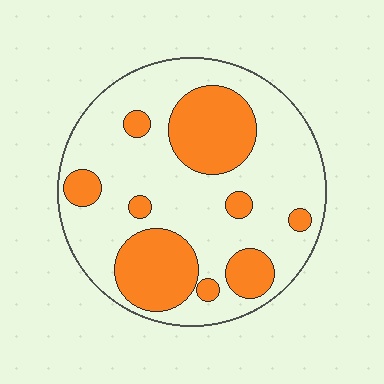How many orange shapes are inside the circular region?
9.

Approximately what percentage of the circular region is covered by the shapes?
Approximately 30%.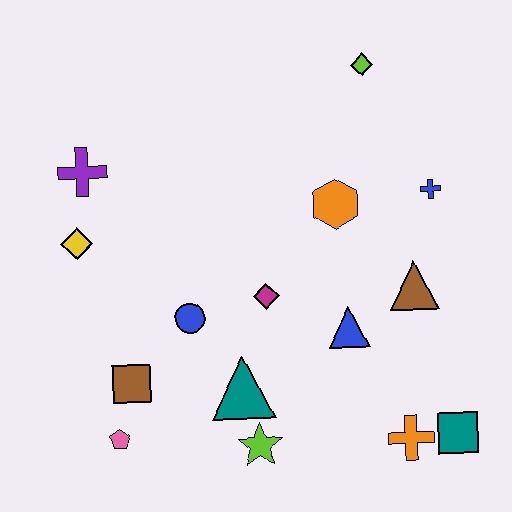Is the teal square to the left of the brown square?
No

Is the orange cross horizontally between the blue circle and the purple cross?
No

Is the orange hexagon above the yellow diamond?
Yes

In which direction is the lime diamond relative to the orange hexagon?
The lime diamond is above the orange hexagon.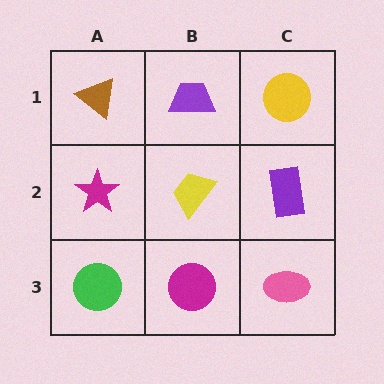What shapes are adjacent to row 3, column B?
A yellow trapezoid (row 2, column B), a green circle (row 3, column A), a pink ellipse (row 3, column C).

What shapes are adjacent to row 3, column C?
A purple rectangle (row 2, column C), a magenta circle (row 3, column B).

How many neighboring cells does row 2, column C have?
3.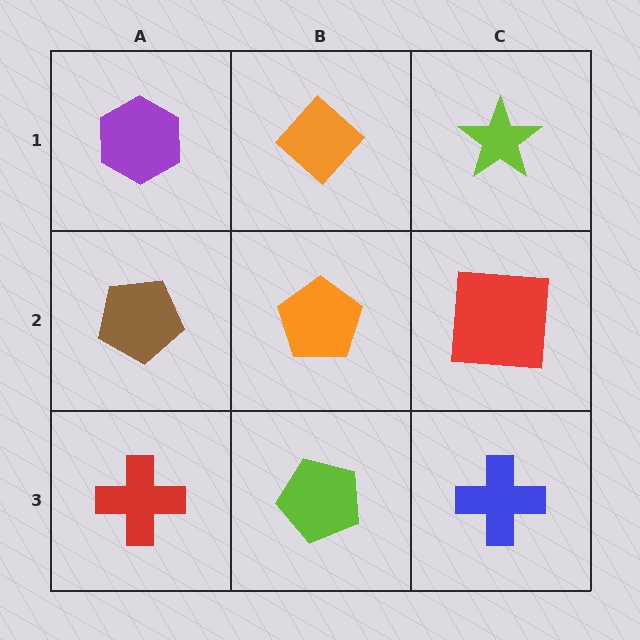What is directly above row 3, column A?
A brown pentagon.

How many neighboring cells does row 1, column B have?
3.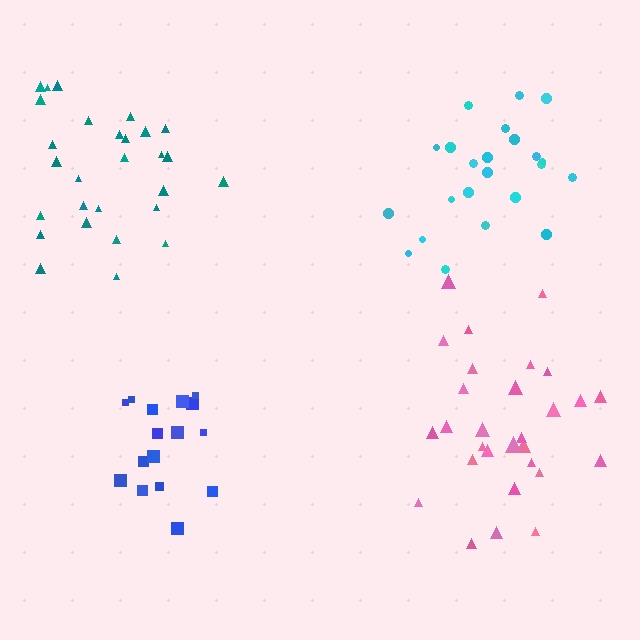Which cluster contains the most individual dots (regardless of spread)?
Pink (30).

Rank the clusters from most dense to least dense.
blue, pink, cyan, teal.